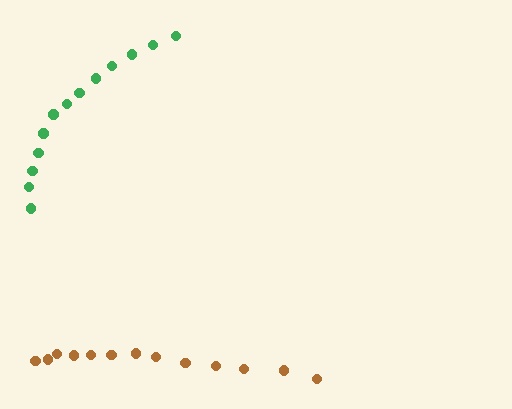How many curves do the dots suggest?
There are 2 distinct paths.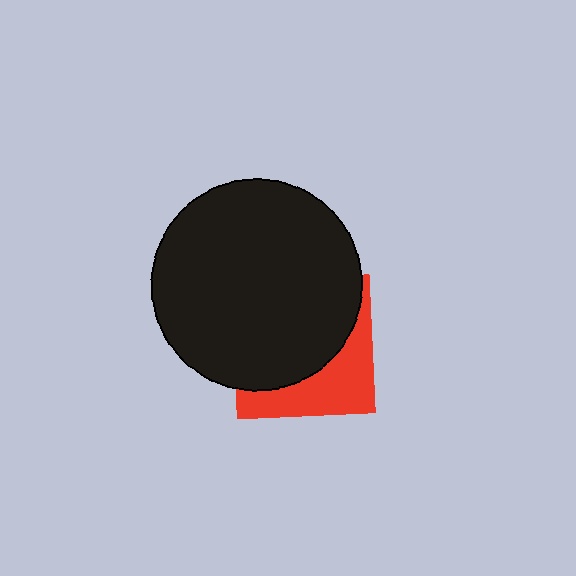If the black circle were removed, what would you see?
You would see the complete red square.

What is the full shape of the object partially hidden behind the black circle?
The partially hidden object is a red square.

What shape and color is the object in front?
The object in front is a black circle.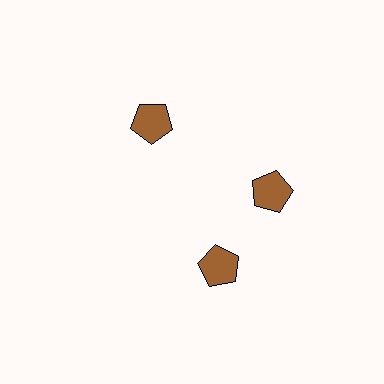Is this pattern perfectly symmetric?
No. The 3 brown pentagons are arranged in a ring, but one element near the 7 o'clock position is rotated out of alignment along the ring, breaking the 3-fold rotational symmetry.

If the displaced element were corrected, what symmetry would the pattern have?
It would have 3-fold rotational symmetry — the pattern would map onto itself every 120 degrees.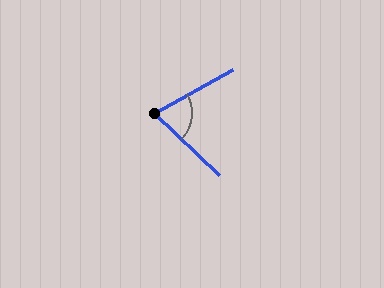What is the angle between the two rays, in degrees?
Approximately 73 degrees.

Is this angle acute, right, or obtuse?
It is acute.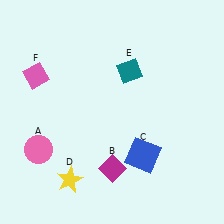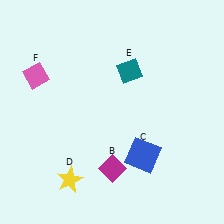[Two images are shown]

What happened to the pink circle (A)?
The pink circle (A) was removed in Image 2. It was in the bottom-left area of Image 1.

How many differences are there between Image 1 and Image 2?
There is 1 difference between the two images.